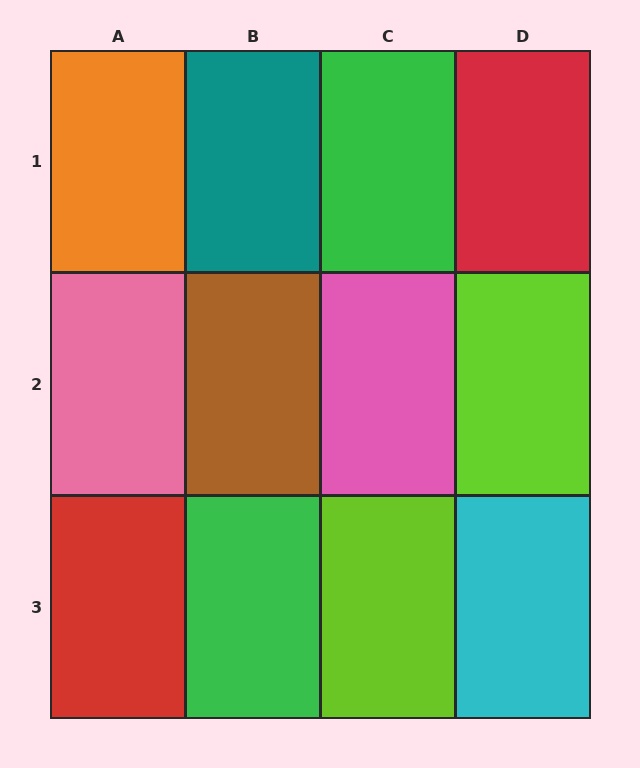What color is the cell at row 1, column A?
Orange.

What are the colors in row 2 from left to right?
Pink, brown, pink, lime.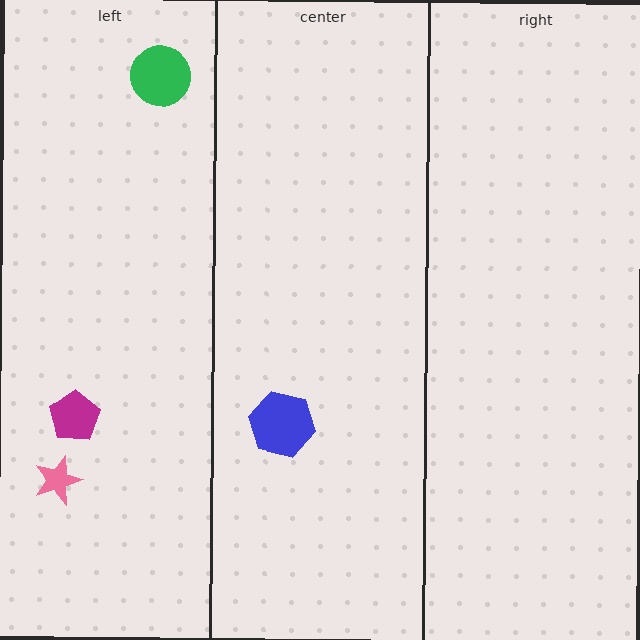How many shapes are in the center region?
1.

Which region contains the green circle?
The left region.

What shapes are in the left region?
The pink star, the magenta pentagon, the green circle.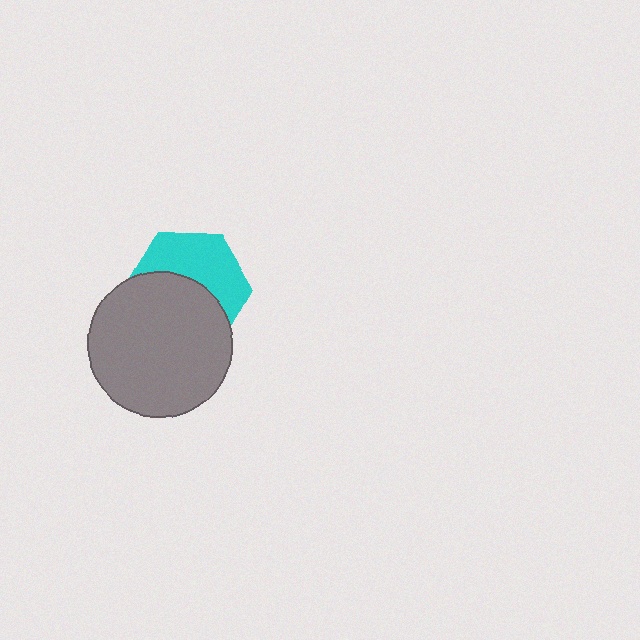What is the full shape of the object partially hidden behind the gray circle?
The partially hidden object is a cyan hexagon.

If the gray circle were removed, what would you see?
You would see the complete cyan hexagon.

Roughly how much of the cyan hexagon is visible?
About half of it is visible (roughly 47%).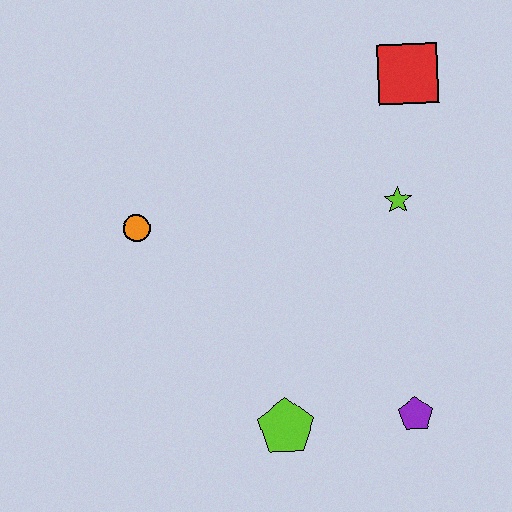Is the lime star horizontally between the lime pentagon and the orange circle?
No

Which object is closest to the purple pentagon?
The lime pentagon is closest to the purple pentagon.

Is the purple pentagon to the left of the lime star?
No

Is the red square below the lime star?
No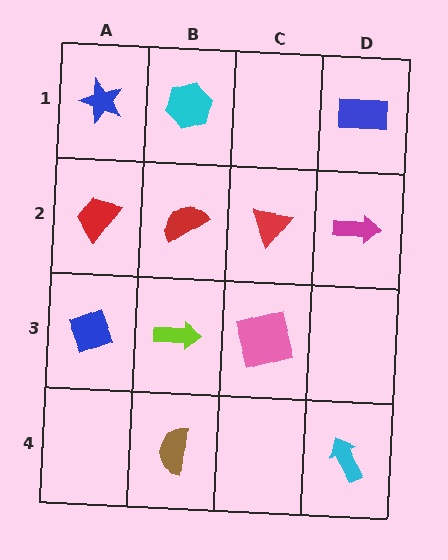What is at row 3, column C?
A pink square.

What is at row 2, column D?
A magenta arrow.